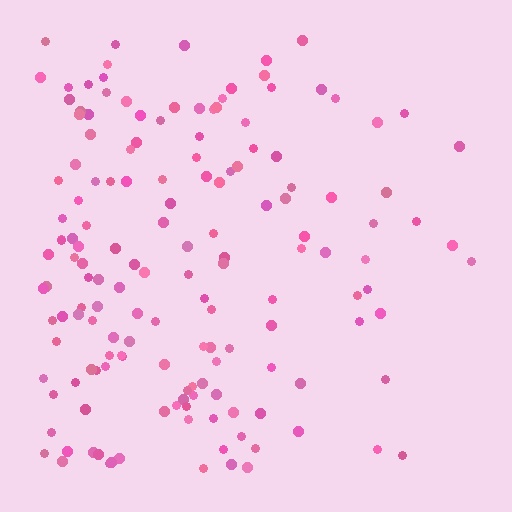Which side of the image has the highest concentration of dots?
The left.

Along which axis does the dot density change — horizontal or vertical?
Horizontal.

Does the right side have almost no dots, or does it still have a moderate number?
Still a moderate number, just noticeably fewer than the left.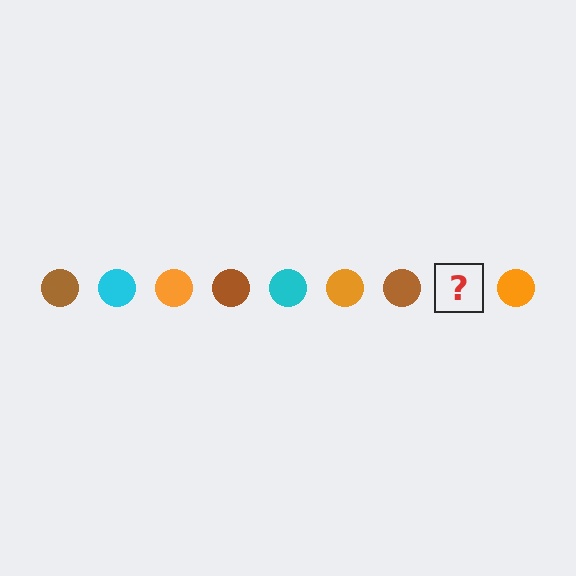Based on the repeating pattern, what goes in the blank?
The blank should be a cyan circle.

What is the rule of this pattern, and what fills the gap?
The rule is that the pattern cycles through brown, cyan, orange circles. The gap should be filled with a cyan circle.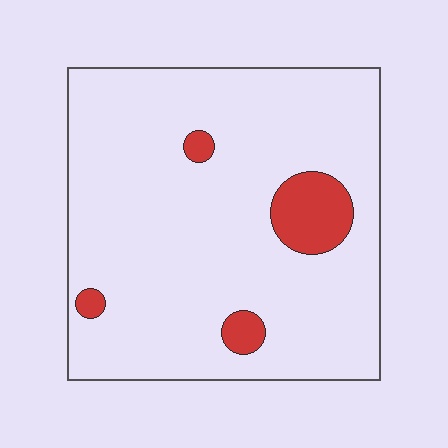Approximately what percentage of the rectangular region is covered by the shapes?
Approximately 10%.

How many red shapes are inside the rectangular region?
4.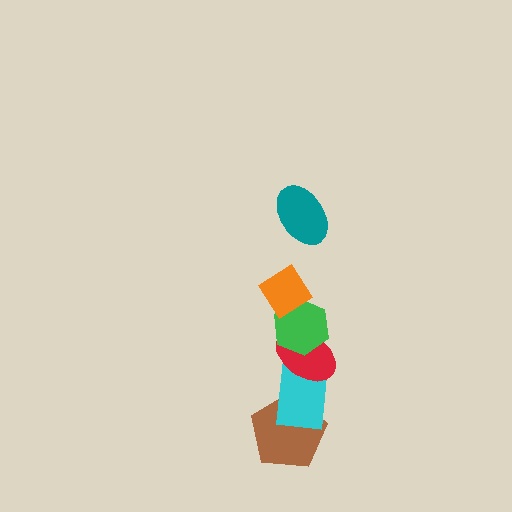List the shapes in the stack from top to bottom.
From top to bottom: the teal ellipse, the orange diamond, the green hexagon, the red ellipse, the cyan rectangle, the brown pentagon.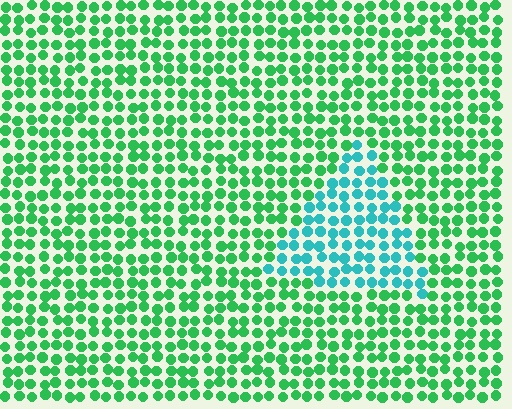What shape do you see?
I see a triangle.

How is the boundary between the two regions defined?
The boundary is defined purely by a slight shift in hue (about 44 degrees). Spacing, size, and orientation are identical on both sides.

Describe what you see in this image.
The image is filled with small green elements in a uniform arrangement. A triangle-shaped region is visible where the elements are tinted to a slightly different hue, forming a subtle color boundary.